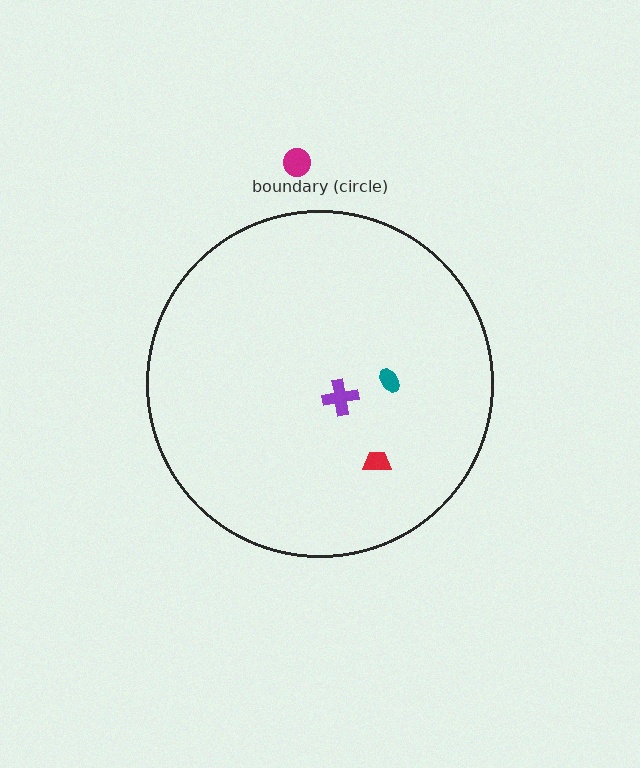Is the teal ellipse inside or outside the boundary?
Inside.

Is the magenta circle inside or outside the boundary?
Outside.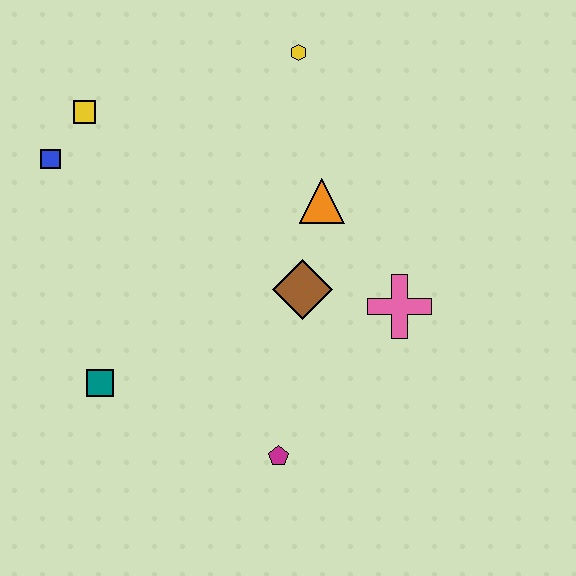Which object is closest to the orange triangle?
The brown diamond is closest to the orange triangle.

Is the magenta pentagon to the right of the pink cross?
No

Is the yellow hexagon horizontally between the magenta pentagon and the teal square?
No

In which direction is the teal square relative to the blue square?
The teal square is below the blue square.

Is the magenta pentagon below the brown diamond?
Yes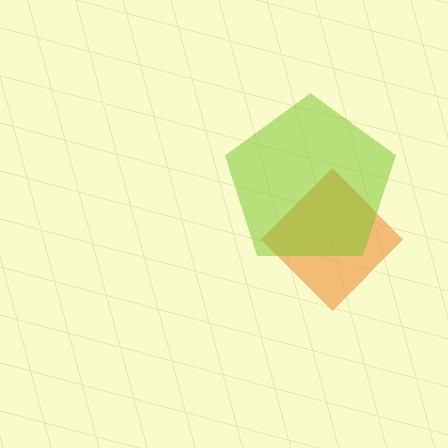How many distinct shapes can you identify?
There are 2 distinct shapes: an orange diamond, a lime pentagon.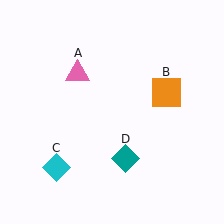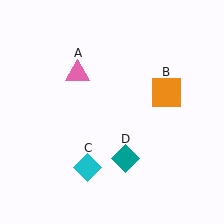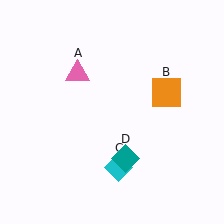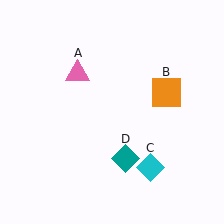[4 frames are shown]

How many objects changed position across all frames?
1 object changed position: cyan diamond (object C).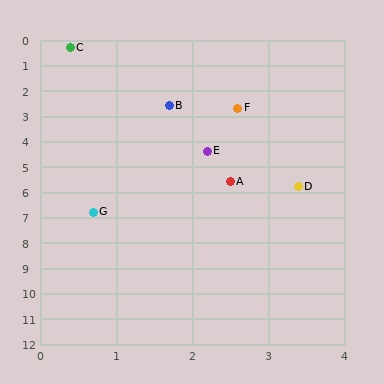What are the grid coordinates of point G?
Point G is at approximately (0.7, 6.8).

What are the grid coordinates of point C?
Point C is at approximately (0.4, 0.3).